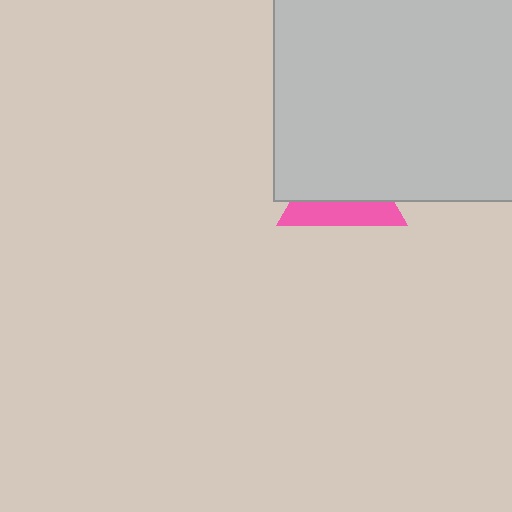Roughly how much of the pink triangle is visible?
A small part of it is visible (roughly 38%).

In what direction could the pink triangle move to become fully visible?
The pink triangle could move down. That would shift it out from behind the light gray square entirely.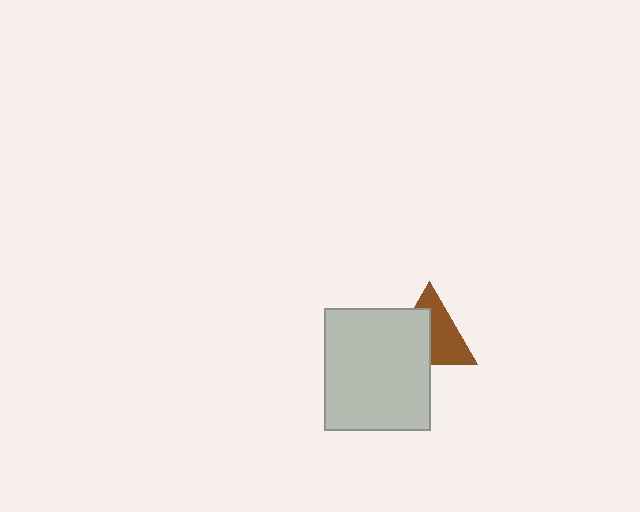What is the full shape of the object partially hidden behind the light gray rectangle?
The partially hidden object is a brown triangle.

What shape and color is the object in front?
The object in front is a light gray rectangle.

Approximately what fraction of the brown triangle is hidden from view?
Roughly 48% of the brown triangle is hidden behind the light gray rectangle.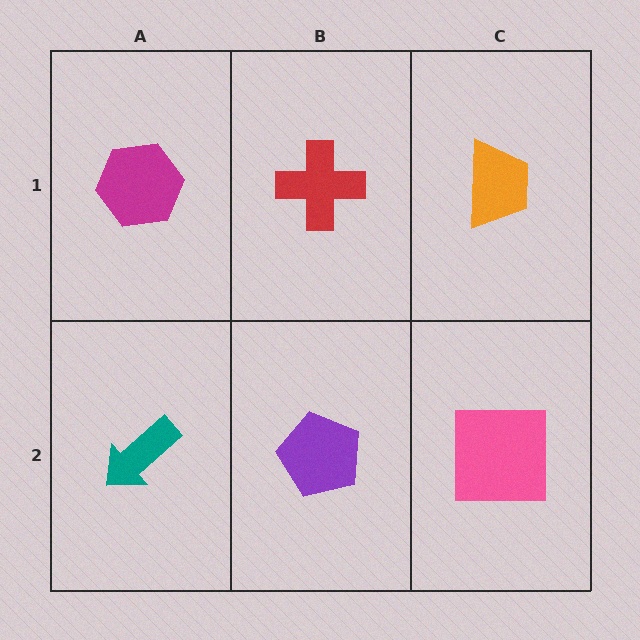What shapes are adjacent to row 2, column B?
A red cross (row 1, column B), a teal arrow (row 2, column A), a pink square (row 2, column C).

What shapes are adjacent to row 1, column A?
A teal arrow (row 2, column A), a red cross (row 1, column B).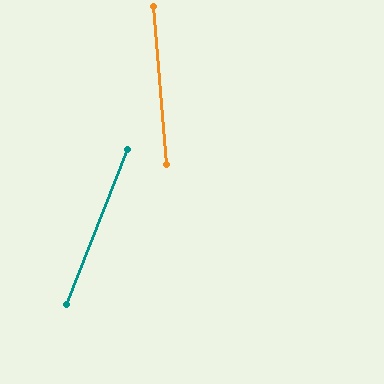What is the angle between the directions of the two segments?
Approximately 26 degrees.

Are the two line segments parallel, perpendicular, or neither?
Neither parallel nor perpendicular — they differ by about 26°.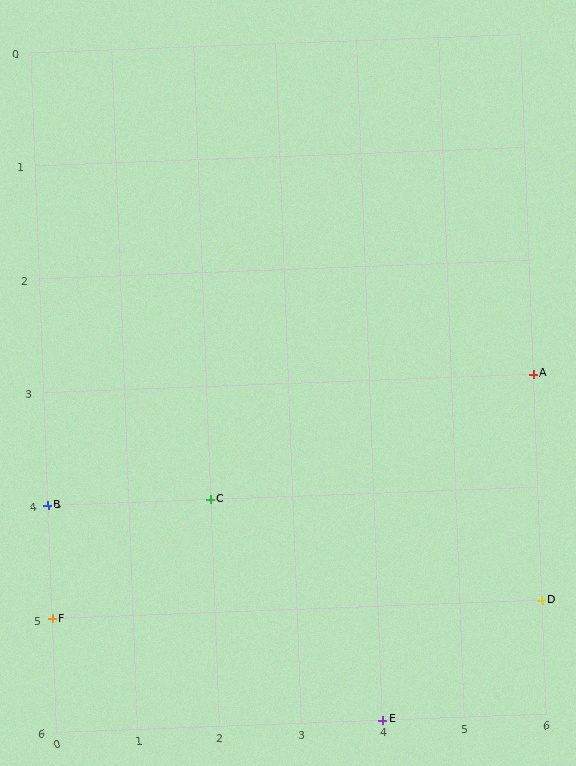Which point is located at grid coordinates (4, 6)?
Point E is at (4, 6).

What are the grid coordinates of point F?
Point F is at grid coordinates (0, 5).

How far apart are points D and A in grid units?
Points D and A are 2 rows apart.